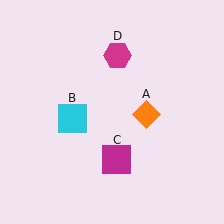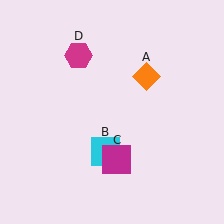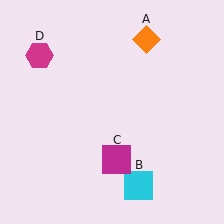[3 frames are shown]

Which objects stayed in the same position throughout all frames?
Magenta square (object C) remained stationary.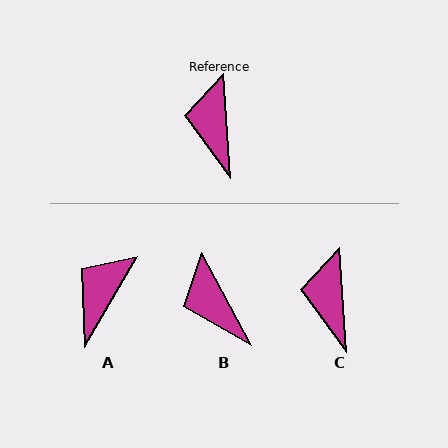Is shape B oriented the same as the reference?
No, it is off by about 24 degrees.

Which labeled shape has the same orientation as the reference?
C.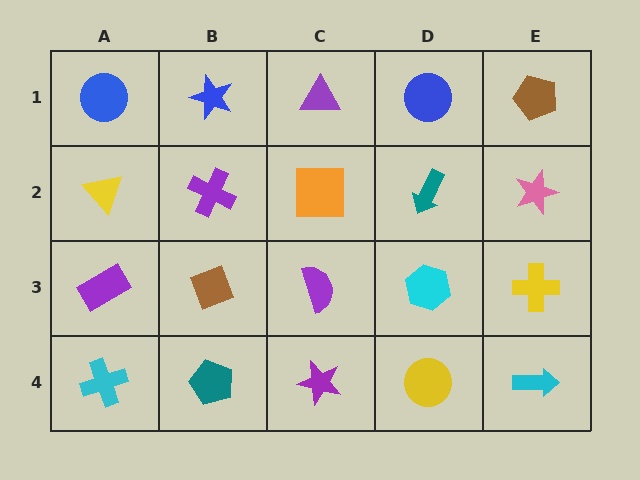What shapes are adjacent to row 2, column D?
A blue circle (row 1, column D), a cyan hexagon (row 3, column D), an orange square (row 2, column C), a pink star (row 2, column E).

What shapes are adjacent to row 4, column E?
A yellow cross (row 3, column E), a yellow circle (row 4, column D).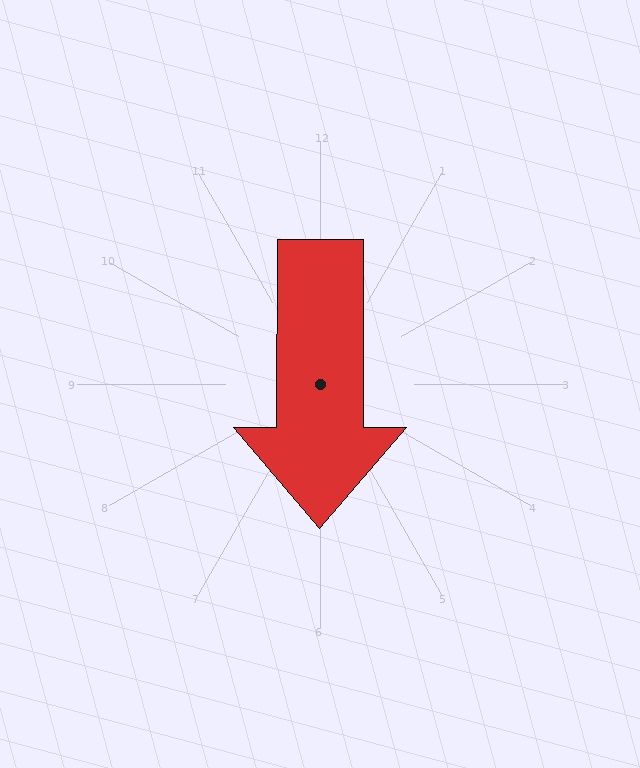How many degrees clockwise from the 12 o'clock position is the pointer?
Approximately 180 degrees.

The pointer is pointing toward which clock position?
Roughly 6 o'clock.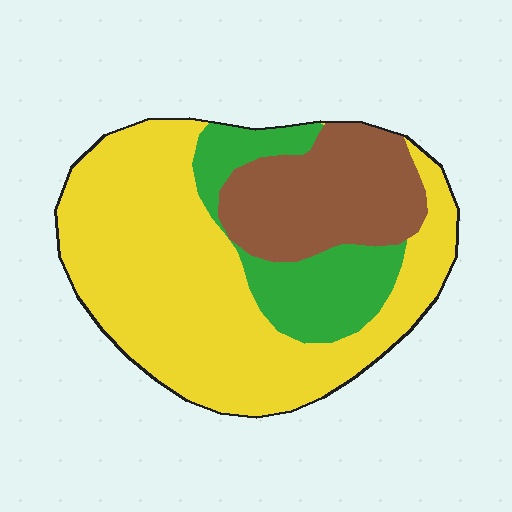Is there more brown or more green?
Brown.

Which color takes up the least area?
Green, at roughly 20%.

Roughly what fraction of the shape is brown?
Brown covers about 25% of the shape.